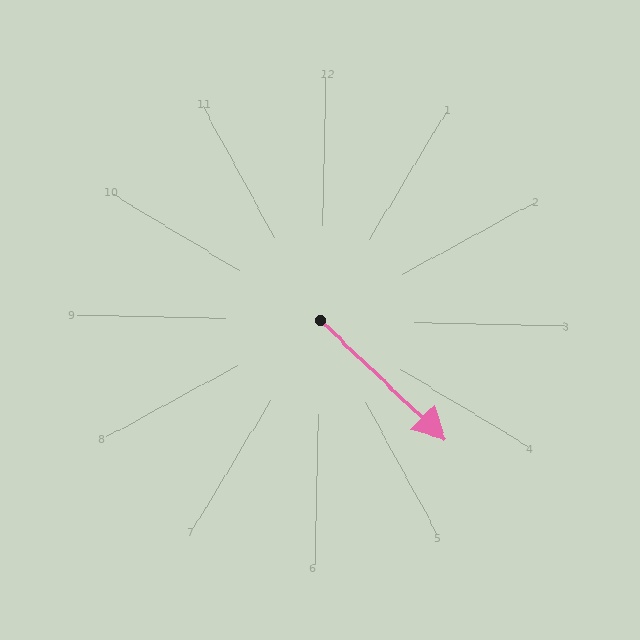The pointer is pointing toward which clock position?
Roughly 4 o'clock.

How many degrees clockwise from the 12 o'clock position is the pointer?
Approximately 132 degrees.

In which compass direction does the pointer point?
Southeast.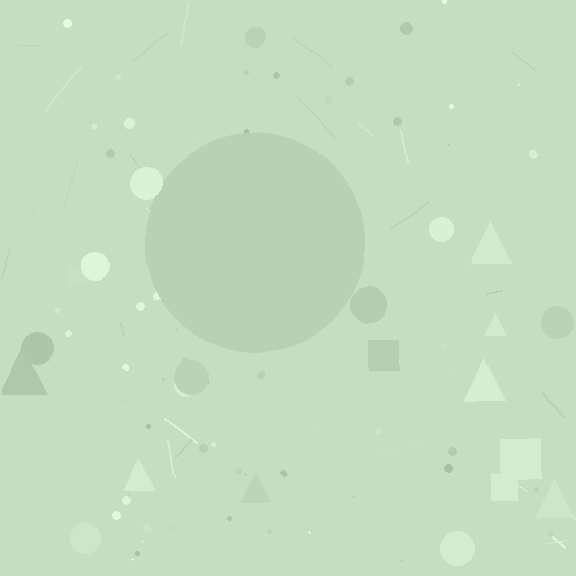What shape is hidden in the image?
A circle is hidden in the image.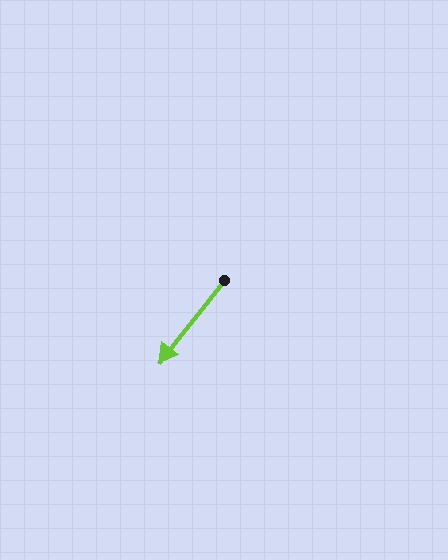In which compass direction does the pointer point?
Southwest.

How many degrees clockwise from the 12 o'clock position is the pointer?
Approximately 218 degrees.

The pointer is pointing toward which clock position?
Roughly 7 o'clock.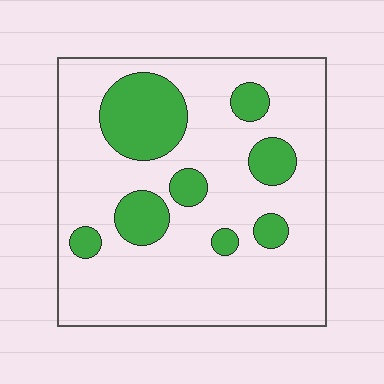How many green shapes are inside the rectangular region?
8.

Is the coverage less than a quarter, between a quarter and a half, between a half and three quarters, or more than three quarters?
Less than a quarter.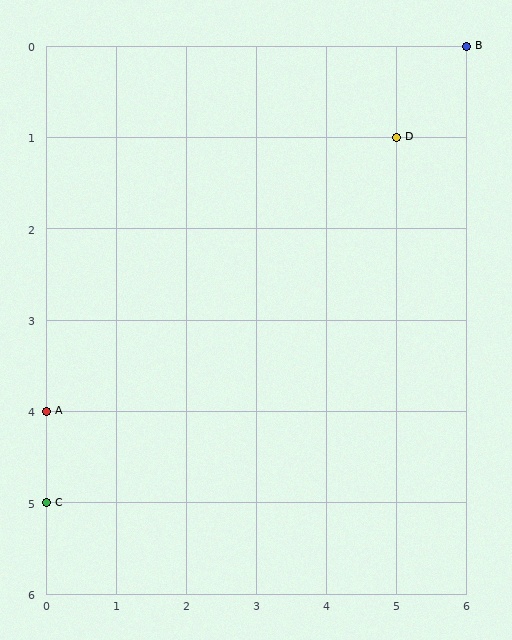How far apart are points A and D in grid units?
Points A and D are 5 columns and 3 rows apart (about 5.8 grid units diagonally).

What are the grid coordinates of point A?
Point A is at grid coordinates (0, 4).